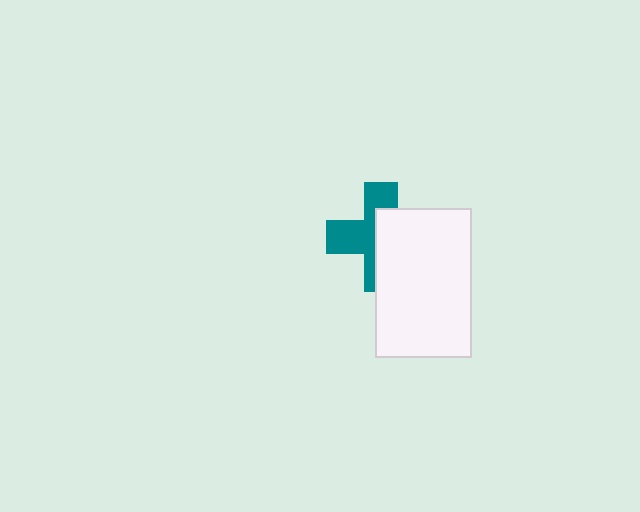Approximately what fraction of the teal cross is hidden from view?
Roughly 50% of the teal cross is hidden behind the white rectangle.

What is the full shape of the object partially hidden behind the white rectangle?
The partially hidden object is a teal cross.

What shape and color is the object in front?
The object in front is a white rectangle.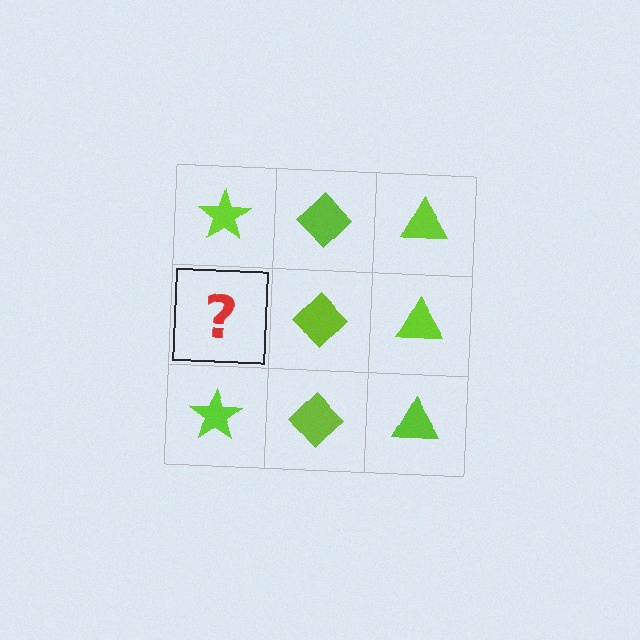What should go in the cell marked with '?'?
The missing cell should contain a lime star.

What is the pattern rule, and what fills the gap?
The rule is that each column has a consistent shape. The gap should be filled with a lime star.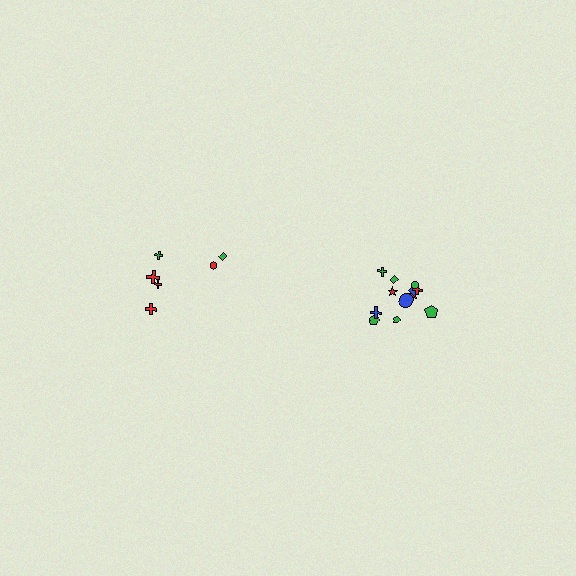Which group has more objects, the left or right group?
The right group.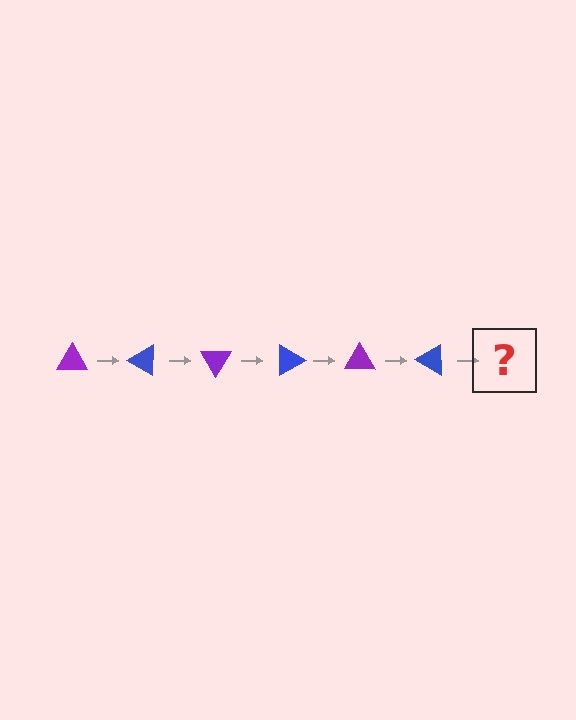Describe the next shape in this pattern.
It should be a purple triangle, rotated 180 degrees from the start.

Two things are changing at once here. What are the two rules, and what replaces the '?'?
The two rules are that it rotates 30 degrees each step and the color cycles through purple and blue. The '?' should be a purple triangle, rotated 180 degrees from the start.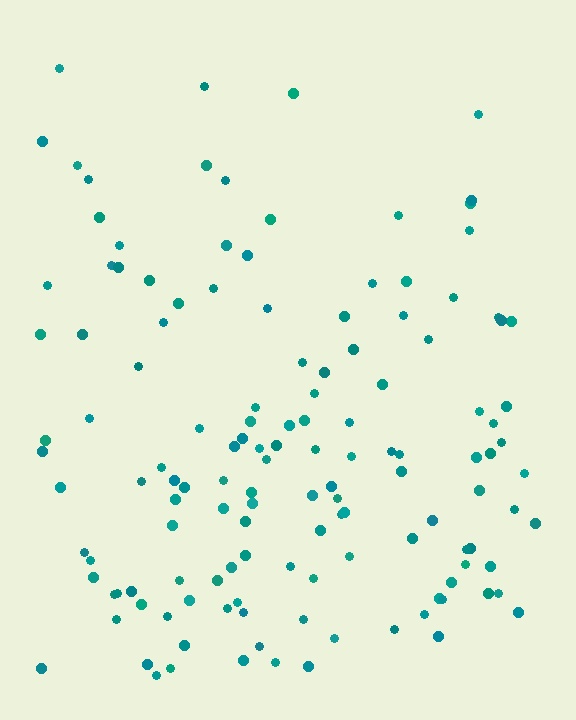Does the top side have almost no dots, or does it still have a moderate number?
Still a moderate number, just noticeably fewer than the bottom.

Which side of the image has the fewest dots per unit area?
The top.